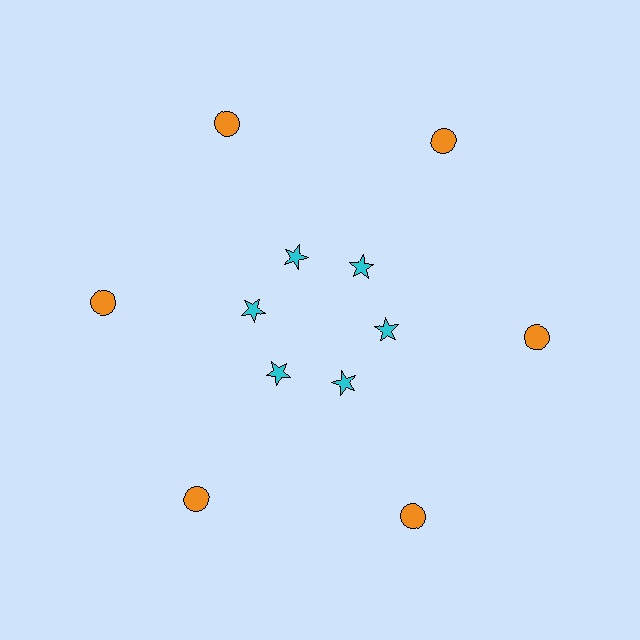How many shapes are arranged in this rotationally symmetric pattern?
There are 12 shapes, arranged in 6 groups of 2.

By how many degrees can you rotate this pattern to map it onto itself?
The pattern maps onto itself every 60 degrees of rotation.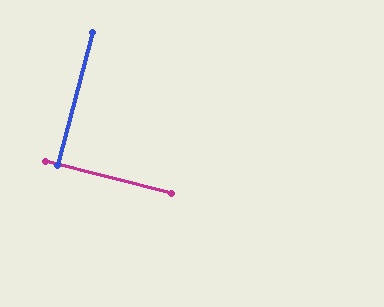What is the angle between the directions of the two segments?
Approximately 90 degrees.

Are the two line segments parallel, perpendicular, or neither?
Perpendicular — they meet at approximately 90°.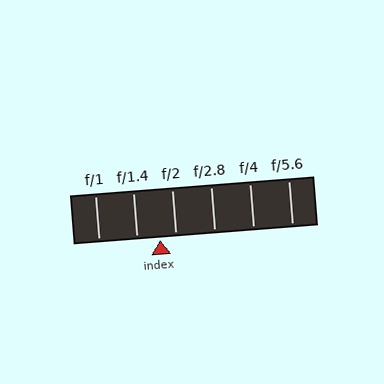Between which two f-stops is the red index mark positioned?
The index mark is between f/1.4 and f/2.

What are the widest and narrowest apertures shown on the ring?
The widest aperture shown is f/1 and the narrowest is f/5.6.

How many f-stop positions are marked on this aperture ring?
There are 6 f-stop positions marked.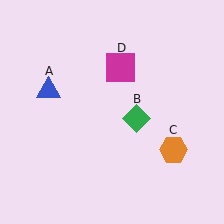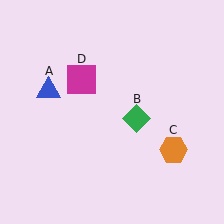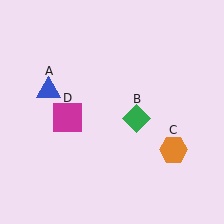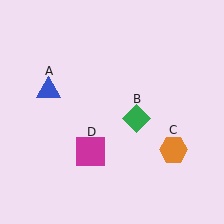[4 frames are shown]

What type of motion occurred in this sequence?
The magenta square (object D) rotated counterclockwise around the center of the scene.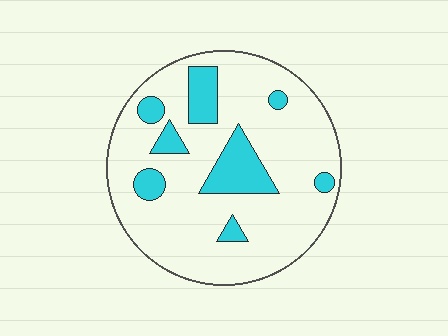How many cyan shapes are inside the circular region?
8.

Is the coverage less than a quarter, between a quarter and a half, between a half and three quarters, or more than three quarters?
Less than a quarter.